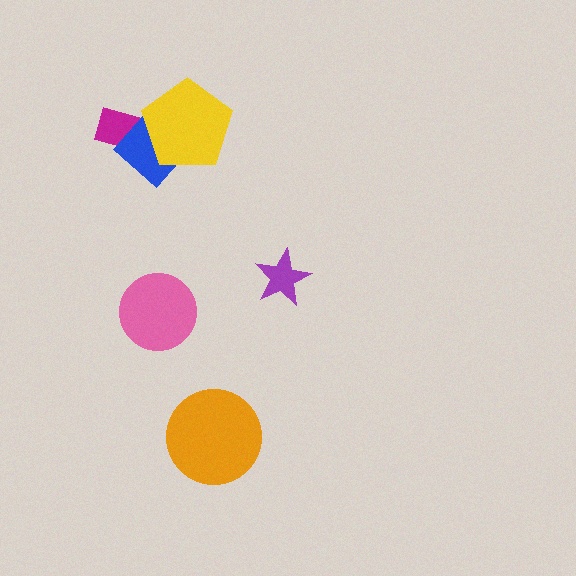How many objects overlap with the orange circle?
0 objects overlap with the orange circle.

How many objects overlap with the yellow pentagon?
2 objects overlap with the yellow pentagon.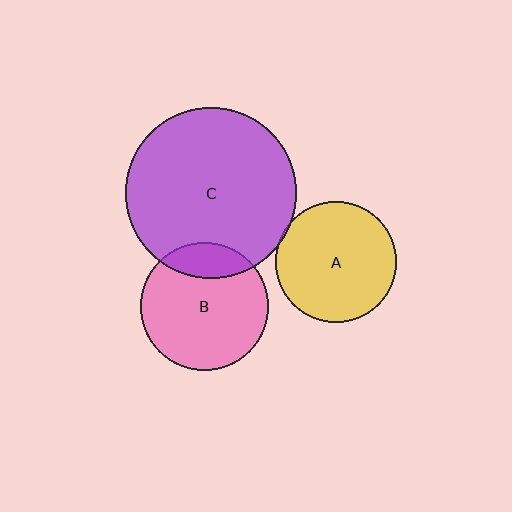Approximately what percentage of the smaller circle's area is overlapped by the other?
Approximately 20%.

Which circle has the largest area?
Circle C (purple).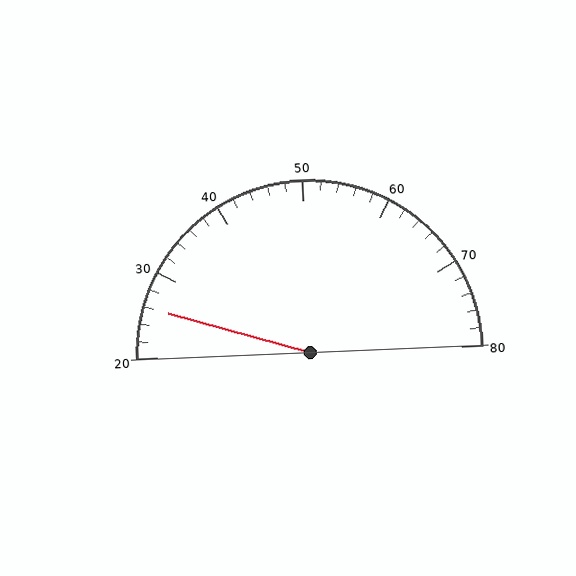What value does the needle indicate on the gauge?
The needle indicates approximately 26.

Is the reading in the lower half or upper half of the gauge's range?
The reading is in the lower half of the range (20 to 80).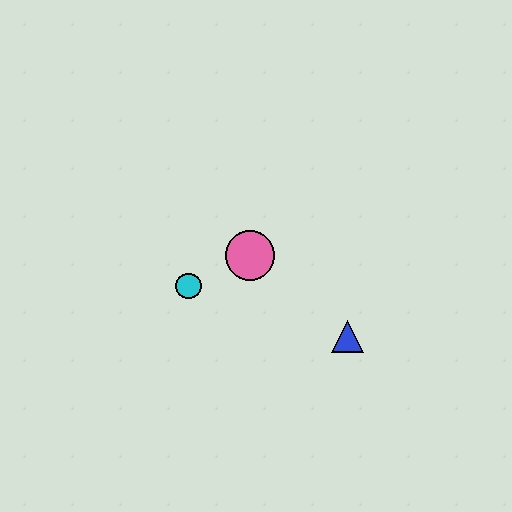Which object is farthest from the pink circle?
The blue triangle is farthest from the pink circle.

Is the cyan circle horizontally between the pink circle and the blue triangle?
No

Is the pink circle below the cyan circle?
No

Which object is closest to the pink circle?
The cyan circle is closest to the pink circle.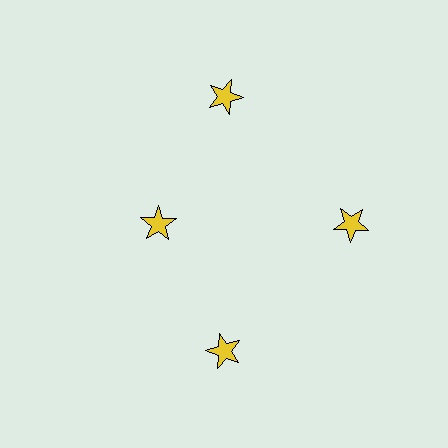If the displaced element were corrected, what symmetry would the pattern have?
It would have 4-fold rotational symmetry — the pattern would map onto itself every 90 degrees.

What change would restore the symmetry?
The symmetry would be restored by moving it outward, back onto the ring so that all 4 stars sit at equal angles and equal distance from the center.